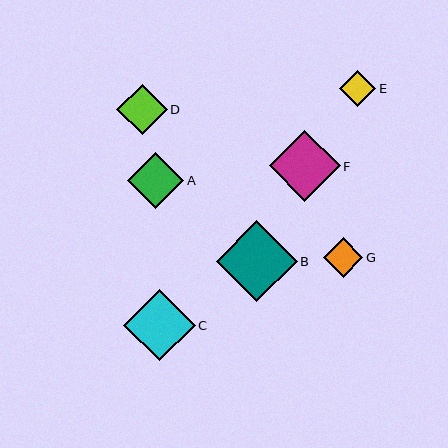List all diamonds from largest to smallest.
From largest to smallest: B, C, F, A, D, G, E.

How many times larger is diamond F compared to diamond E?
Diamond F is approximately 2.0 times the size of diamond E.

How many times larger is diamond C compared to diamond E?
Diamond C is approximately 2.0 times the size of diamond E.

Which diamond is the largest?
Diamond B is the largest with a size of approximately 81 pixels.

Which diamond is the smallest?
Diamond E is the smallest with a size of approximately 36 pixels.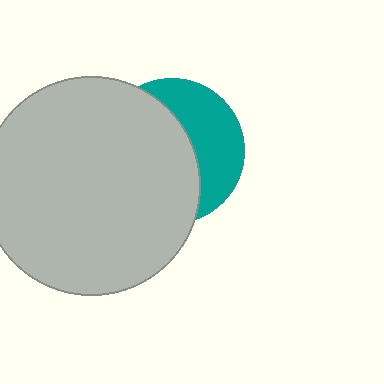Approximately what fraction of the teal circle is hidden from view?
Roughly 61% of the teal circle is hidden behind the light gray circle.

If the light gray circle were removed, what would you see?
You would see the complete teal circle.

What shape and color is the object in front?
The object in front is a light gray circle.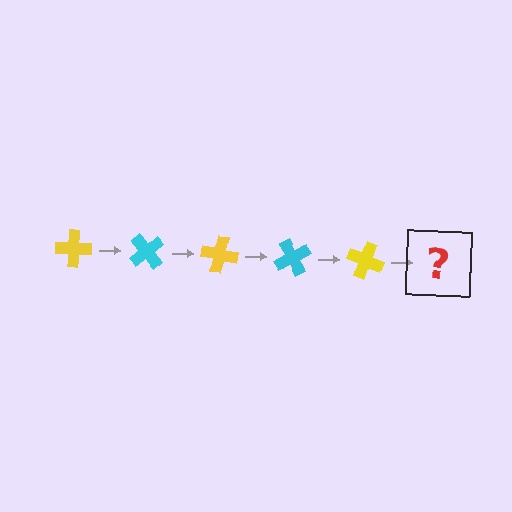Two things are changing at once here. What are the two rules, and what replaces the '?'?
The two rules are that it rotates 50 degrees each step and the color cycles through yellow and cyan. The '?' should be a cyan cross, rotated 250 degrees from the start.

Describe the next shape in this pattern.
It should be a cyan cross, rotated 250 degrees from the start.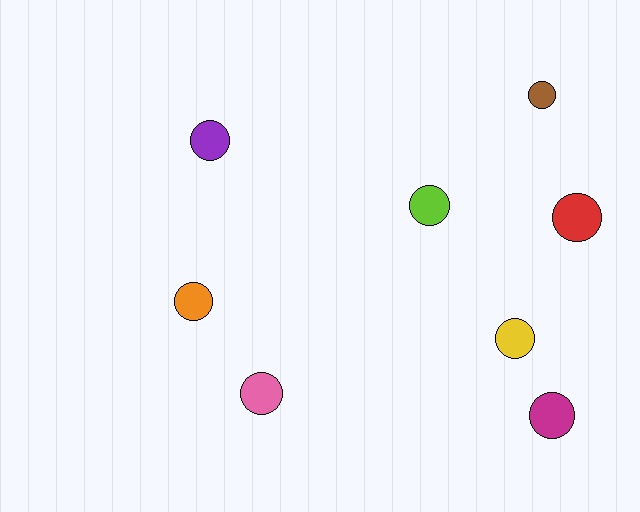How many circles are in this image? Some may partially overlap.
There are 8 circles.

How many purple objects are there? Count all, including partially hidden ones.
There is 1 purple object.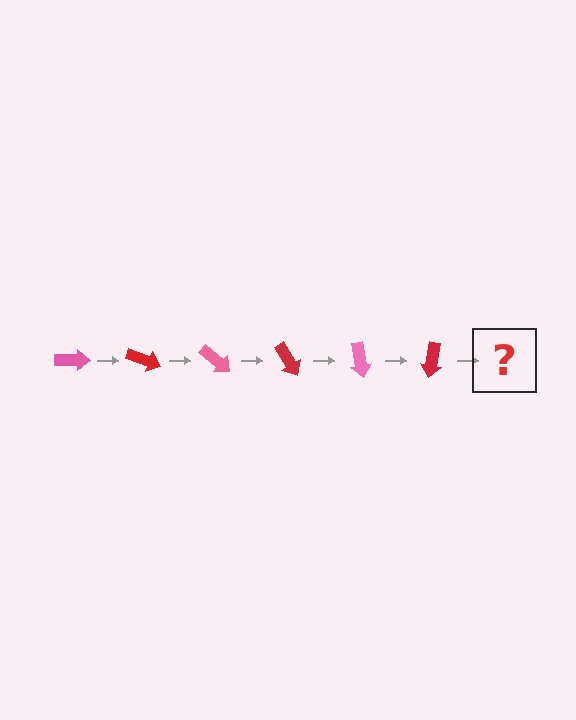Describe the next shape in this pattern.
It should be a pink arrow, rotated 120 degrees from the start.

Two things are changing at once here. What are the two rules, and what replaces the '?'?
The two rules are that it rotates 20 degrees each step and the color cycles through pink and red. The '?' should be a pink arrow, rotated 120 degrees from the start.